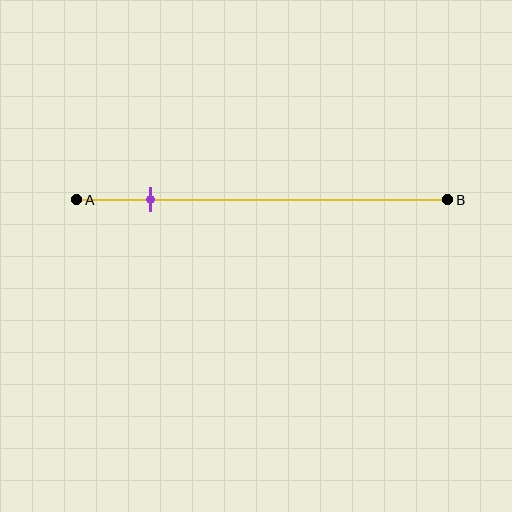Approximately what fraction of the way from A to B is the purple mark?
The purple mark is approximately 20% of the way from A to B.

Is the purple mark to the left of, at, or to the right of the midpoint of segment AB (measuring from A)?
The purple mark is to the left of the midpoint of segment AB.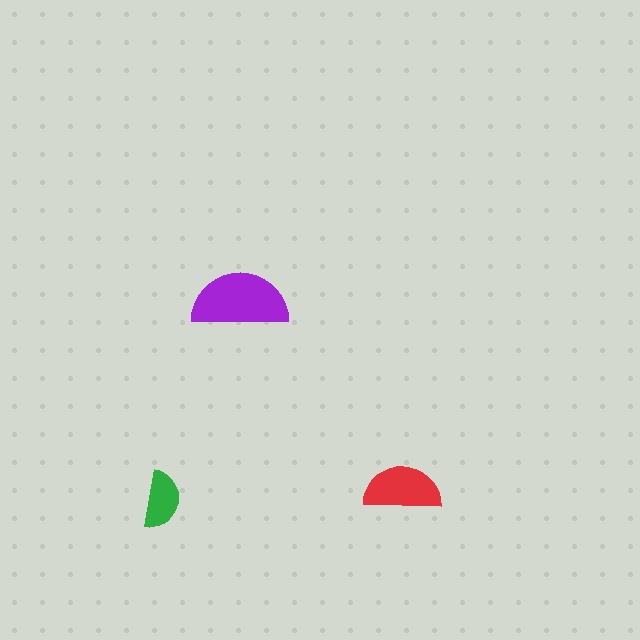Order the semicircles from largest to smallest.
the purple one, the red one, the green one.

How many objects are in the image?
There are 3 objects in the image.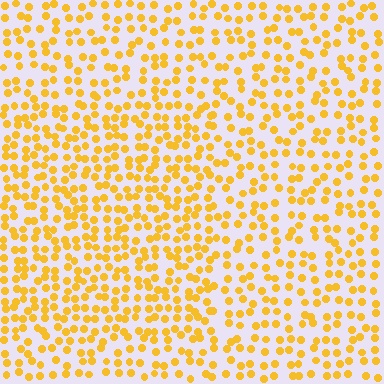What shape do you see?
I see a rectangle.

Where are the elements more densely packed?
The elements are more densely packed inside the rectangle boundary.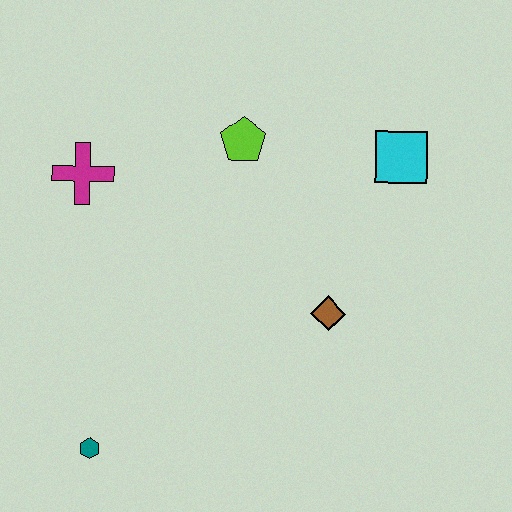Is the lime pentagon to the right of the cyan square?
No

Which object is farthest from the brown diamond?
The magenta cross is farthest from the brown diamond.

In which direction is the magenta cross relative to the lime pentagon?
The magenta cross is to the left of the lime pentagon.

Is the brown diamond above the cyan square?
No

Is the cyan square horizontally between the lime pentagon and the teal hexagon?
No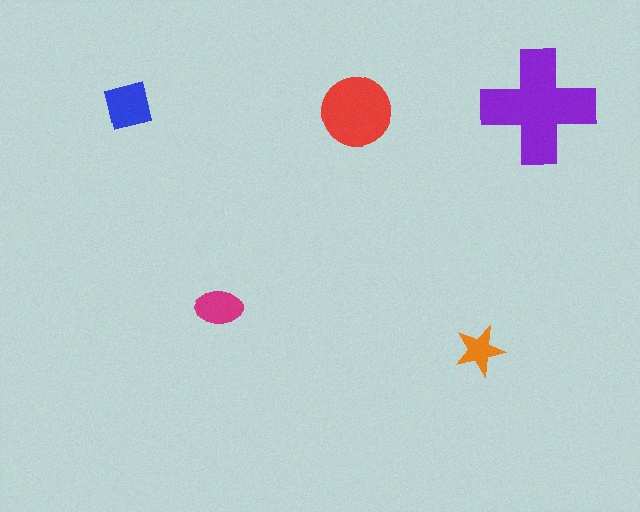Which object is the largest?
The purple cross.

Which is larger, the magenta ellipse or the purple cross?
The purple cross.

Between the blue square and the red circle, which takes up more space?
The red circle.